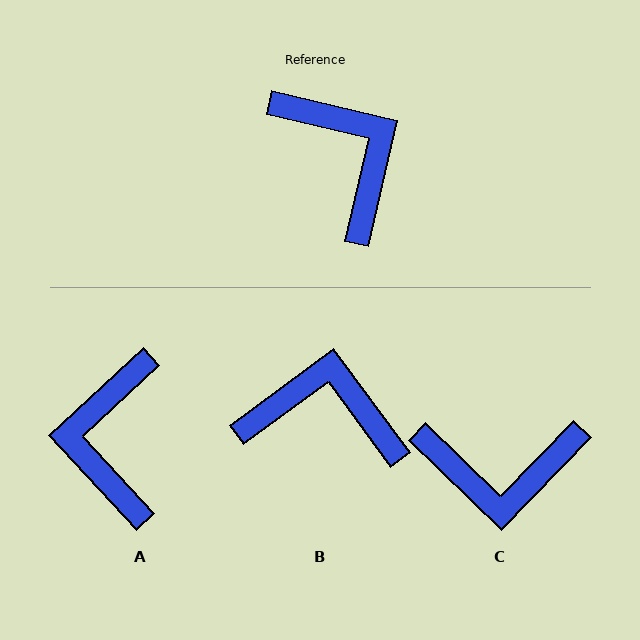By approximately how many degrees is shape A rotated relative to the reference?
Approximately 146 degrees counter-clockwise.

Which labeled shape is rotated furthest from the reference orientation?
A, about 146 degrees away.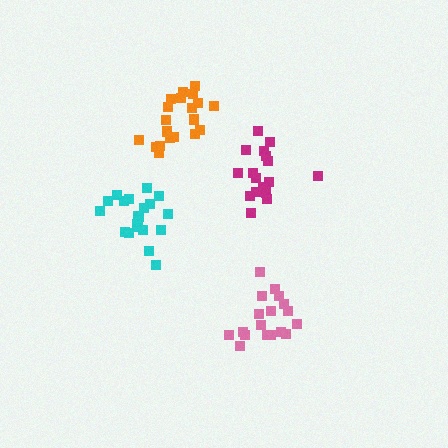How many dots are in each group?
Group 1: 21 dots, Group 2: 18 dots, Group 3: 20 dots, Group 4: 20 dots (79 total).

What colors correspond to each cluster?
The clusters are colored: orange, pink, magenta, cyan.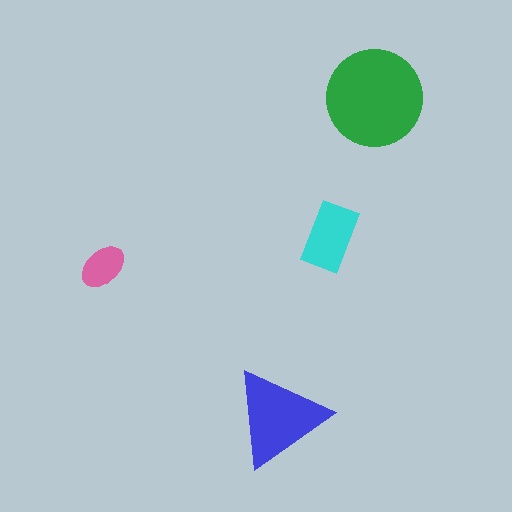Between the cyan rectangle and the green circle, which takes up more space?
The green circle.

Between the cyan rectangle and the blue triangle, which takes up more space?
The blue triangle.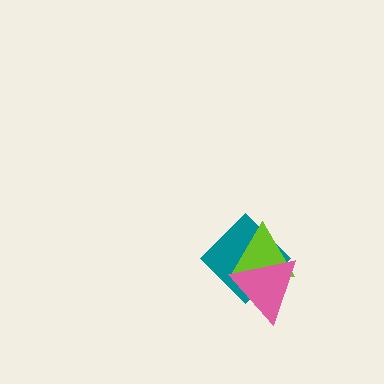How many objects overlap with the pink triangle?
2 objects overlap with the pink triangle.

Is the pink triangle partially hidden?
No, no other shape covers it.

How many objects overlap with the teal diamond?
2 objects overlap with the teal diamond.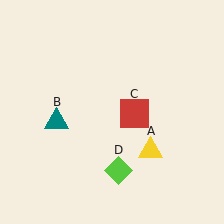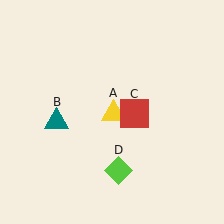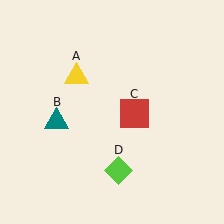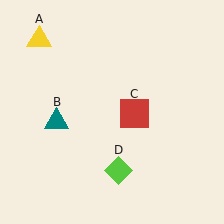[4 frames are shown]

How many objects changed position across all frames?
1 object changed position: yellow triangle (object A).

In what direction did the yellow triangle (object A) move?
The yellow triangle (object A) moved up and to the left.